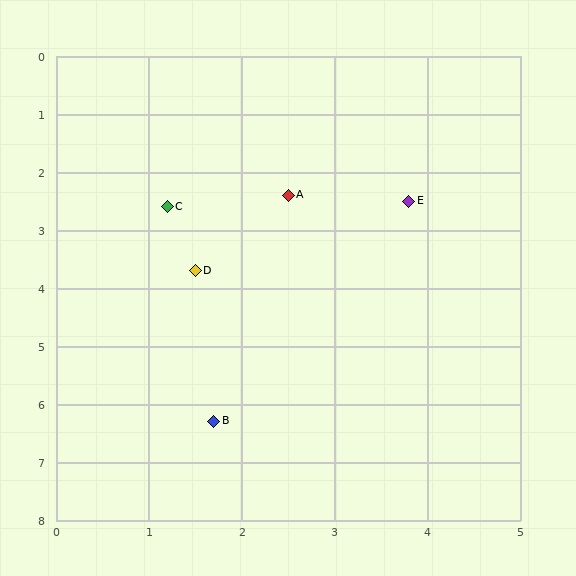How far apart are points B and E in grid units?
Points B and E are about 4.3 grid units apart.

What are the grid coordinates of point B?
Point B is at approximately (1.7, 6.3).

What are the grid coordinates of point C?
Point C is at approximately (1.2, 2.6).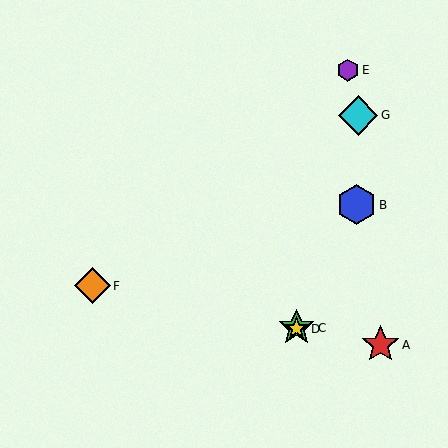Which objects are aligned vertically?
Objects C, D are aligned vertically.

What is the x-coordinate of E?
Object E is at x≈348.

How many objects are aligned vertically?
2 objects (C, D) are aligned vertically.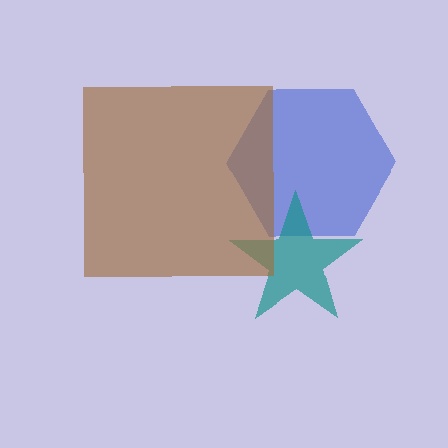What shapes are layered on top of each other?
The layered shapes are: a blue hexagon, a teal star, a brown square.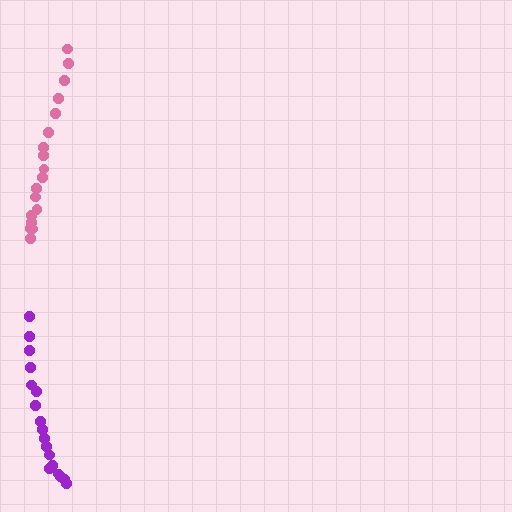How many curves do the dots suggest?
There are 2 distinct paths.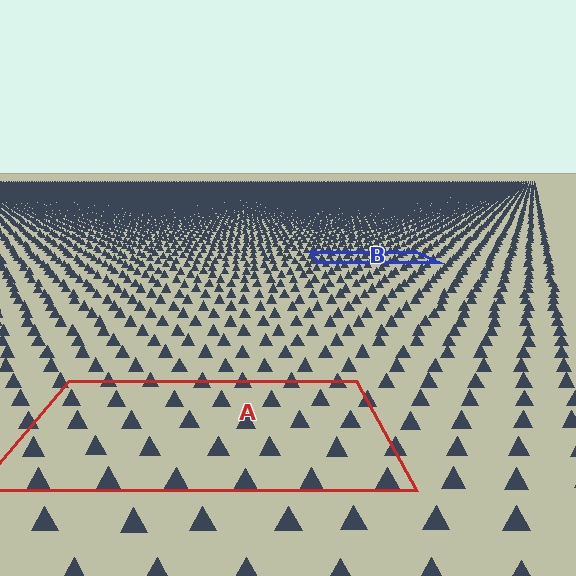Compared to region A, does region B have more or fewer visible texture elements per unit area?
Region B has more texture elements per unit area — they are packed more densely because it is farther away.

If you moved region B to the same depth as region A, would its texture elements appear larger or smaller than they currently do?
They would appear larger. At a closer depth, the same texture elements are projected at a bigger on-screen size.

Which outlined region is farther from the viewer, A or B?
Region B is farther from the viewer — the texture elements inside it appear smaller and more densely packed.